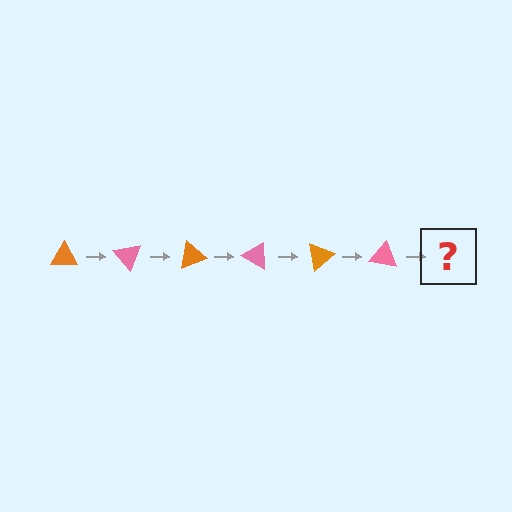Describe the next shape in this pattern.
It should be an orange triangle, rotated 300 degrees from the start.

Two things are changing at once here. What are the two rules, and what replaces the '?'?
The two rules are that it rotates 50 degrees each step and the color cycles through orange and pink. The '?' should be an orange triangle, rotated 300 degrees from the start.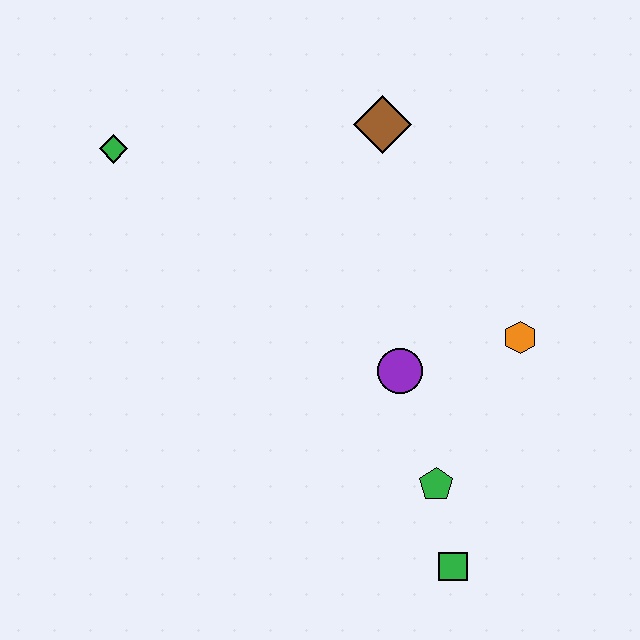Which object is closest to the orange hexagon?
The purple circle is closest to the orange hexagon.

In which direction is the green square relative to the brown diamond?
The green square is below the brown diamond.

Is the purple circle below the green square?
No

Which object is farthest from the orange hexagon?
The green diamond is farthest from the orange hexagon.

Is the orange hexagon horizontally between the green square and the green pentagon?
No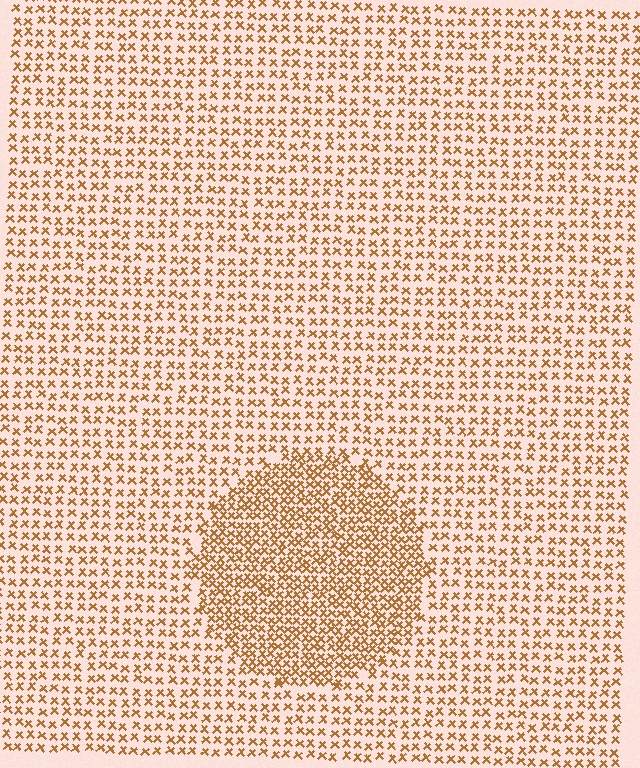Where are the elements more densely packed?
The elements are more densely packed inside the circle boundary.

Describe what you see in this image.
The image contains small brown elements arranged at two different densities. A circle-shaped region is visible where the elements are more densely packed than the surrounding area.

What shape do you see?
I see a circle.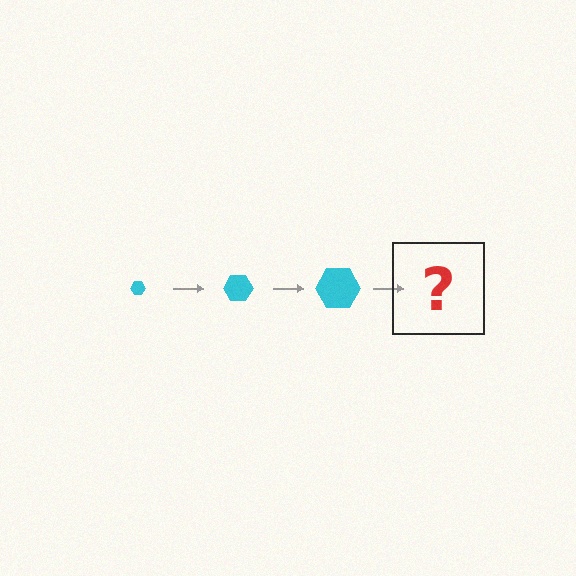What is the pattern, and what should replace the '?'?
The pattern is that the hexagon gets progressively larger each step. The '?' should be a cyan hexagon, larger than the previous one.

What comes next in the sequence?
The next element should be a cyan hexagon, larger than the previous one.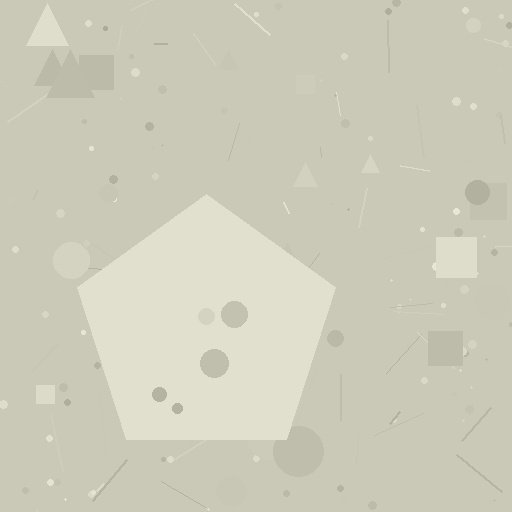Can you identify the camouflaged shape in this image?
The camouflaged shape is a pentagon.